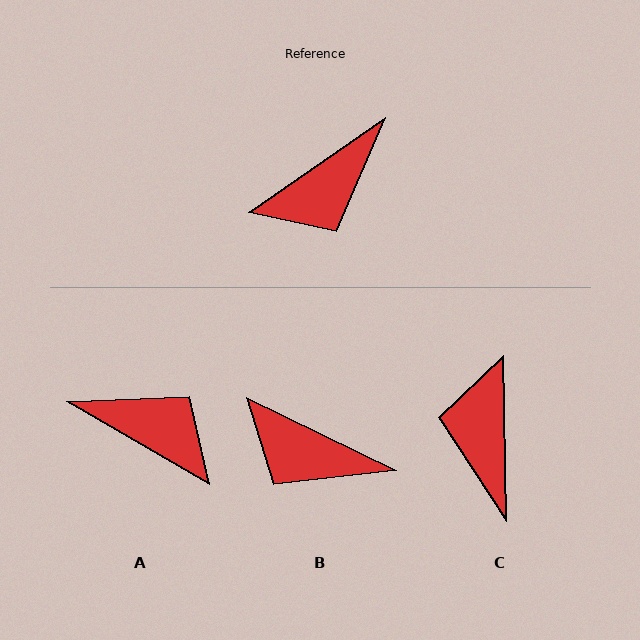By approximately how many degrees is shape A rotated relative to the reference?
Approximately 115 degrees counter-clockwise.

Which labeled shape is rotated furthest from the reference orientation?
C, about 124 degrees away.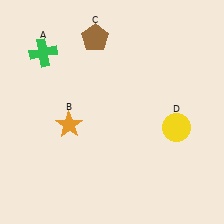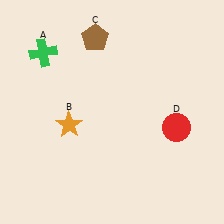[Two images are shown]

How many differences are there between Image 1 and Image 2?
There is 1 difference between the two images.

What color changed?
The circle (D) changed from yellow in Image 1 to red in Image 2.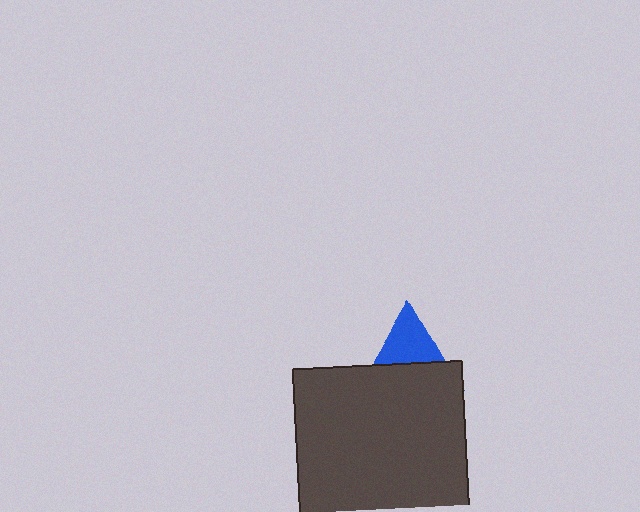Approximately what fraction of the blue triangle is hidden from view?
Roughly 54% of the blue triangle is hidden behind the dark gray square.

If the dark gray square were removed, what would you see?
You would see the complete blue triangle.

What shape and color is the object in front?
The object in front is a dark gray square.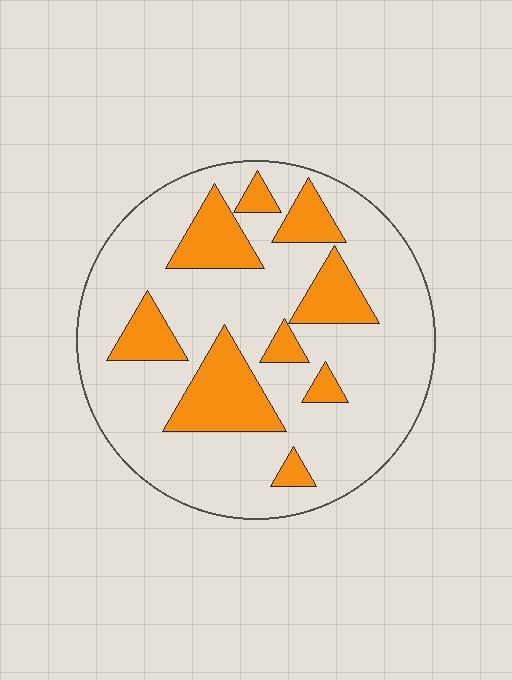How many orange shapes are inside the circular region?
9.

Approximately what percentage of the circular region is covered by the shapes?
Approximately 25%.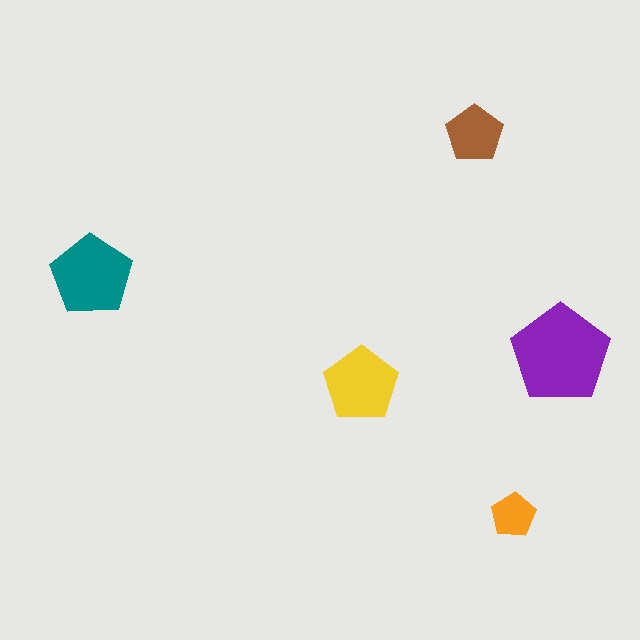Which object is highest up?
The brown pentagon is topmost.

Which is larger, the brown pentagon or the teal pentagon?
The teal one.